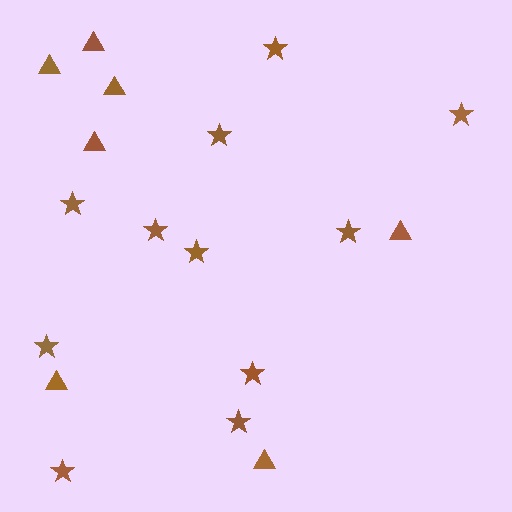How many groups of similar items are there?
There are 2 groups: one group of triangles (7) and one group of stars (11).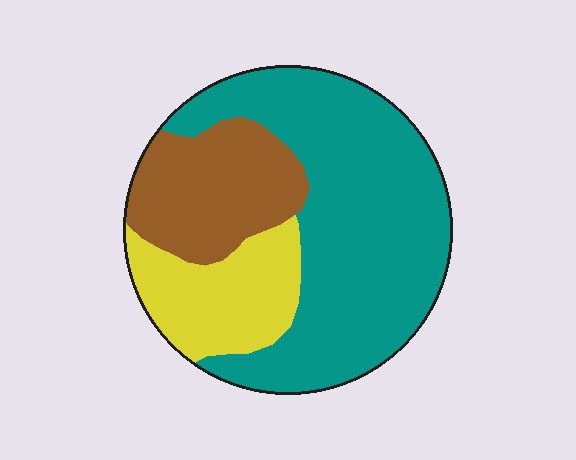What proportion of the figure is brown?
Brown covers about 20% of the figure.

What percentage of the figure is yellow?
Yellow takes up between a sixth and a third of the figure.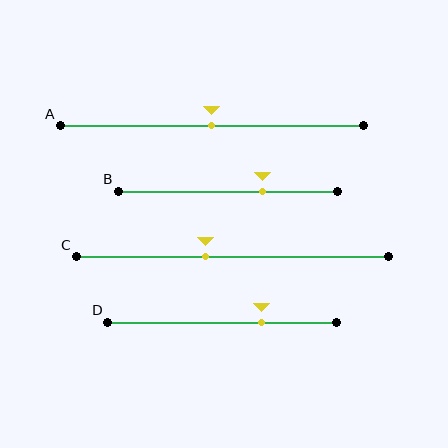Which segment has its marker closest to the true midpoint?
Segment A has its marker closest to the true midpoint.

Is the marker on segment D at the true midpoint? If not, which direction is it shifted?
No, the marker on segment D is shifted to the right by about 17% of the segment length.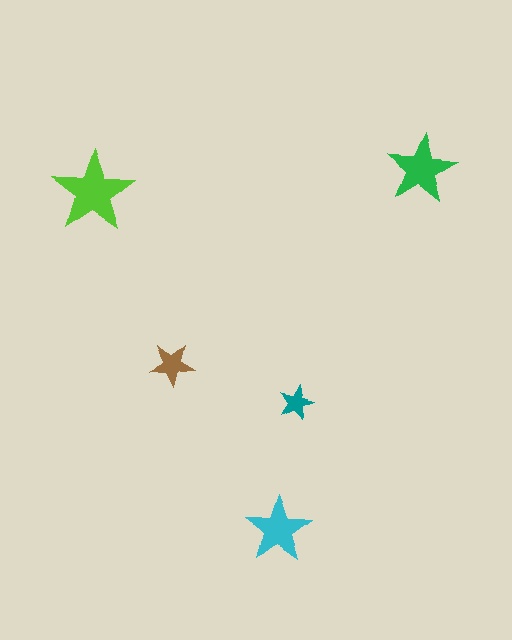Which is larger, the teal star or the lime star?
The lime one.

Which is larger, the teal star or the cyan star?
The cyan one.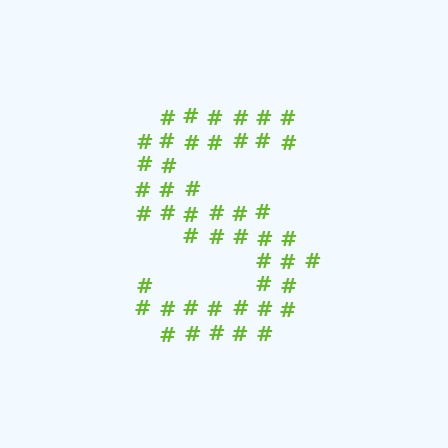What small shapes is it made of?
It is made of small hash symbols.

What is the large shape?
The large shape is the letter S.